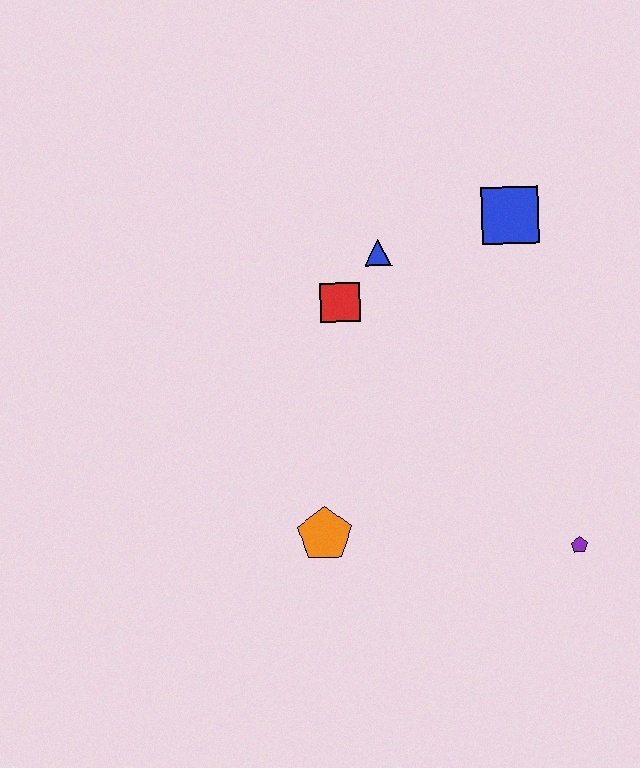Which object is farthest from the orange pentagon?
The blue square is farthest from the orange pentagon.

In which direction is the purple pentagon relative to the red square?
The purple pentagon is below the red square.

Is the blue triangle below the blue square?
Yes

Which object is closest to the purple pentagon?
The orange pentagon is closest to the purple pentagon.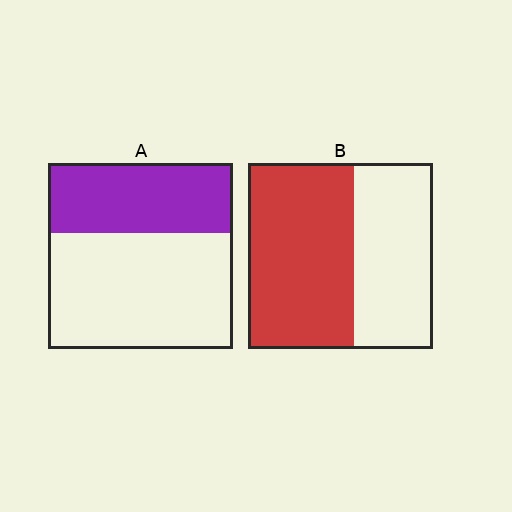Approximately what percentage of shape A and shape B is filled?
A is approximately 40% and B is approximately 55%.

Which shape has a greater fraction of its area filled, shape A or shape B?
Shape B.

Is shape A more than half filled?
No.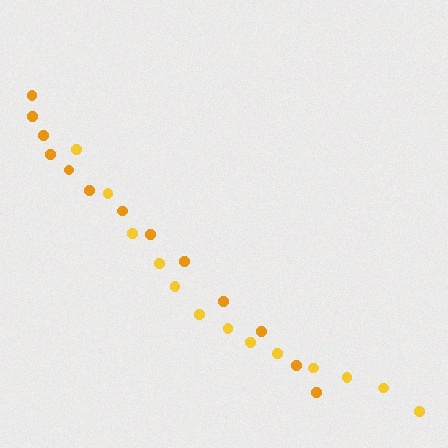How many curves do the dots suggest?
There are 2 distinct paths.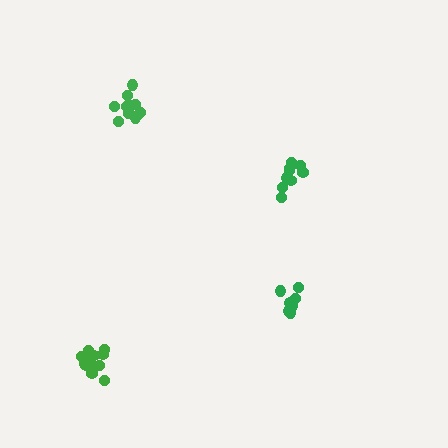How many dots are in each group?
Group 1: 11 dots, Group 2: 11 dots, Group 3: 7 dots, Group 4: 12 dots (41 total).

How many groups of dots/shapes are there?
There are 4 groups.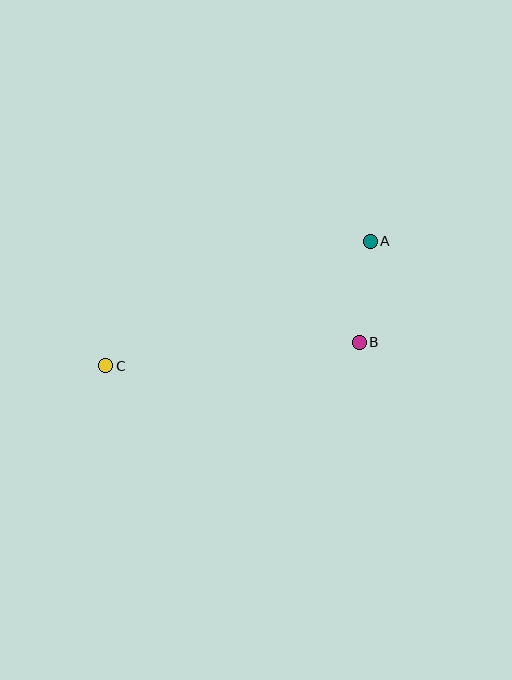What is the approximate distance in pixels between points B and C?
The distance between B and C is approximately 254 pixels.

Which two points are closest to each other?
Points A and B are closest to each other.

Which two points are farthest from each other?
Points A and C are farthest from each other.